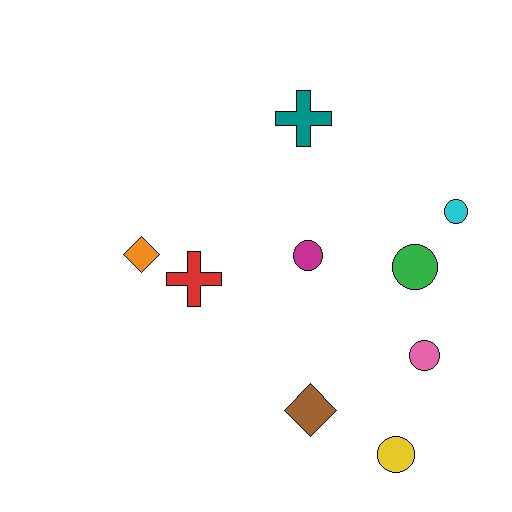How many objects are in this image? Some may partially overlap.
There are 9 objects.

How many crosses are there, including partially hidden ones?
There are 2 crosses.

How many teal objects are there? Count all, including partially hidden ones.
There is 1 teal object.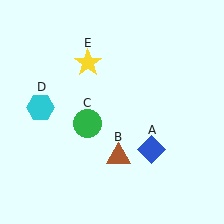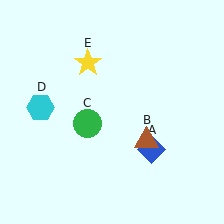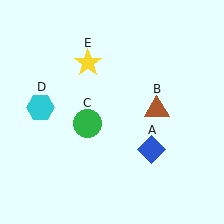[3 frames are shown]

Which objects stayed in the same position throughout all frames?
Blue diamond (object A) and green circle (object C) and cyan hexagon (object D) and yellow star (object E) remained stationary.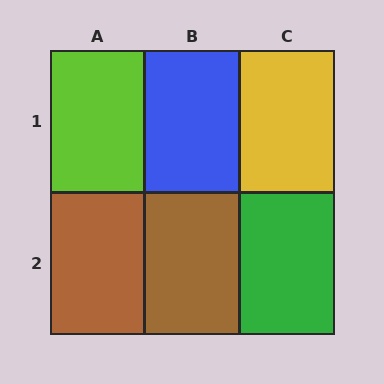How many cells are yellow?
1 cell is yellow.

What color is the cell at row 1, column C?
Yellow.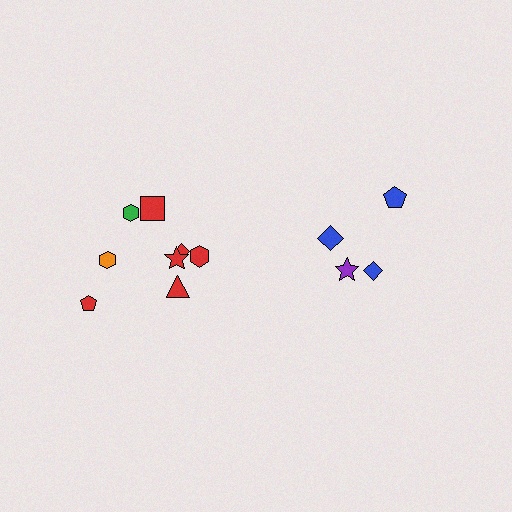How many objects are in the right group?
There are 4 objects.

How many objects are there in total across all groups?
There are 12 objects.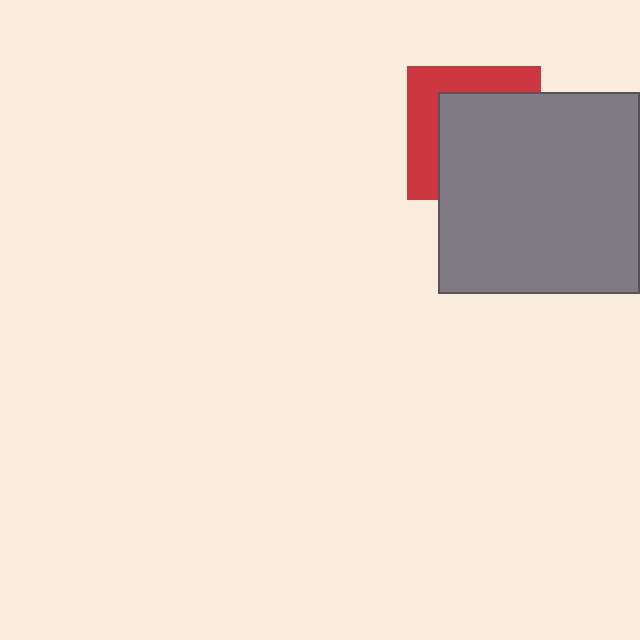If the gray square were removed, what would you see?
You would see the complete red square.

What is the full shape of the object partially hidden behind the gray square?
The partially hidden object is a red square.